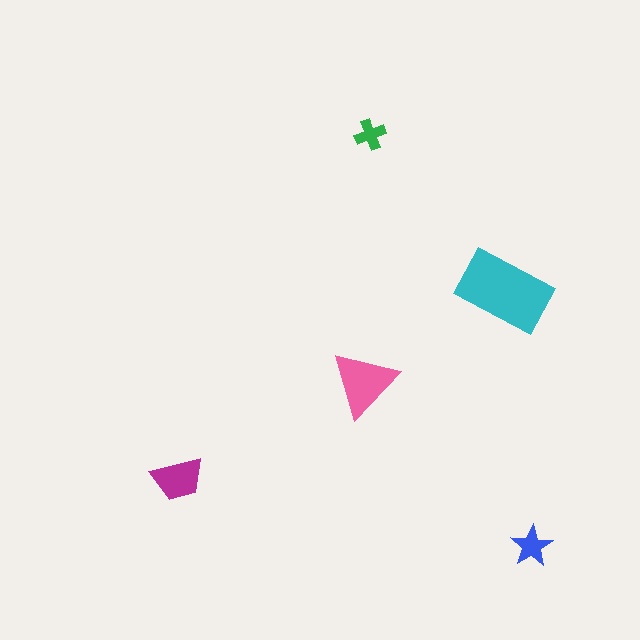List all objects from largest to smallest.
The cyan rectangle, the pink triangle, the magenta trapezoid, the blue star, the green cross.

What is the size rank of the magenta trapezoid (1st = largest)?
3rd.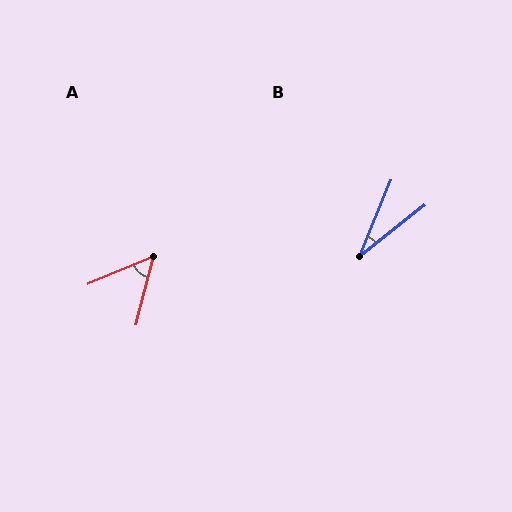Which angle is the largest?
A, at approximately 53 degrees.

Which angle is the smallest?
B, at approximately 30 degrees.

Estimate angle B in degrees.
Approximately 30 degrees.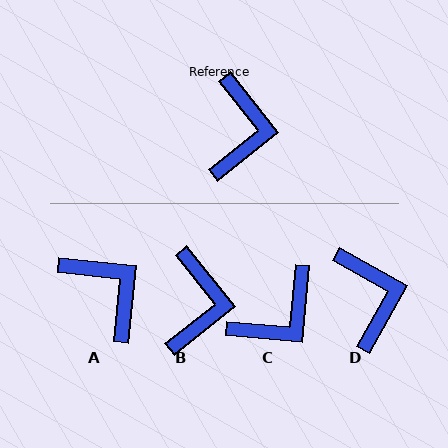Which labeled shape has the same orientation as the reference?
B.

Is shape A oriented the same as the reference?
No, it is off by about 46 degrees.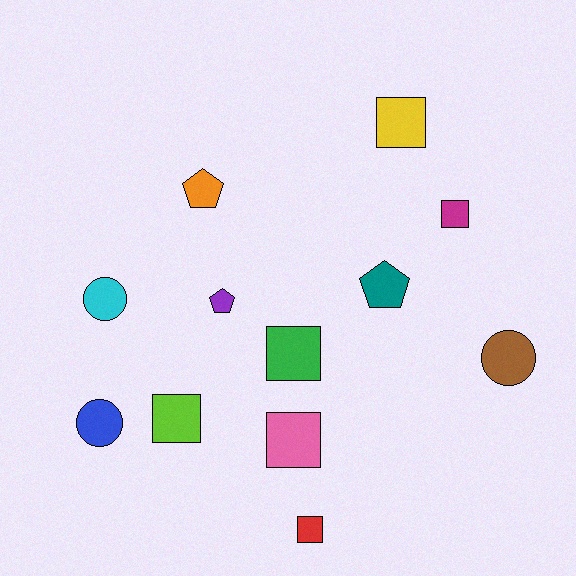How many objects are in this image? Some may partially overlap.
There are 12 objects.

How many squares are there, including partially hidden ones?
There are 6 squares.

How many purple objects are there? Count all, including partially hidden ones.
There is 1 purple object.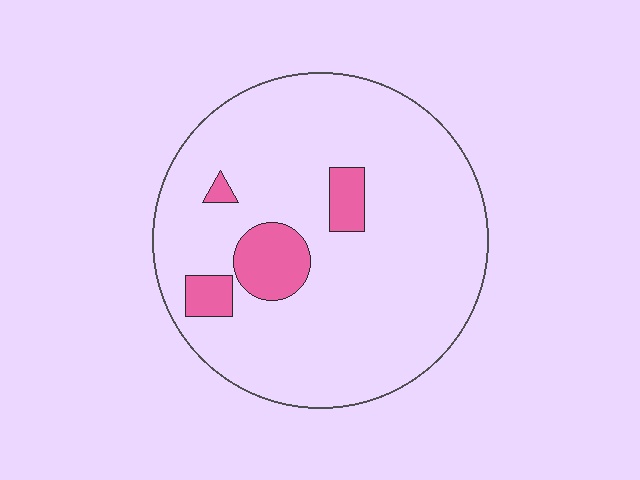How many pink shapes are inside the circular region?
4.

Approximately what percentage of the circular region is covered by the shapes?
Approximately 10%.